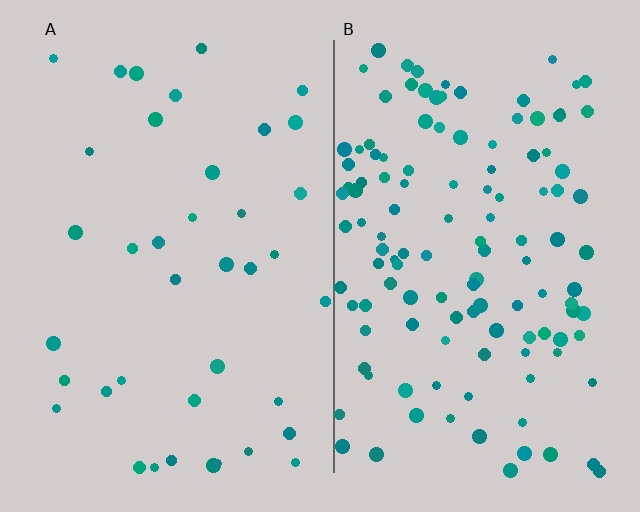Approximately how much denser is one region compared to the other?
Approximately 3.2× — region B over region A.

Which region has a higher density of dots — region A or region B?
B (the right).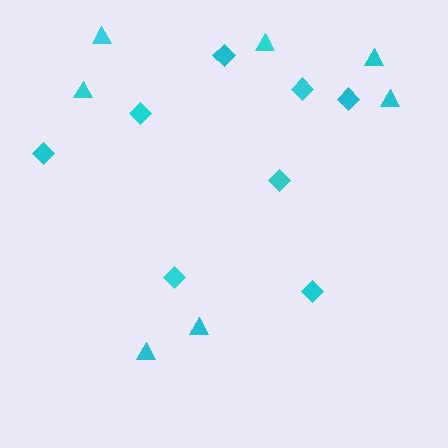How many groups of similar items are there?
There are 2 groups: one group of diamonds (8) and one group of triangles (7).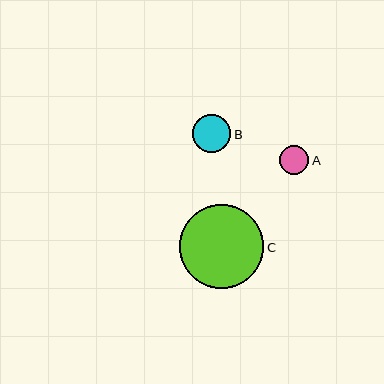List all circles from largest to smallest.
From largest to smallest: C, B, A.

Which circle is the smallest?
Circle A is the smallest with a size of approximately 29 pixels.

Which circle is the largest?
Circle C is the largest with a size of approximately 85 pixels.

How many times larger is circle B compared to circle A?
Circle B is approximately 1.3 times the size of circle A.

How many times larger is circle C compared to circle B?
Circle C is approximately 2.2 times the size of circle B.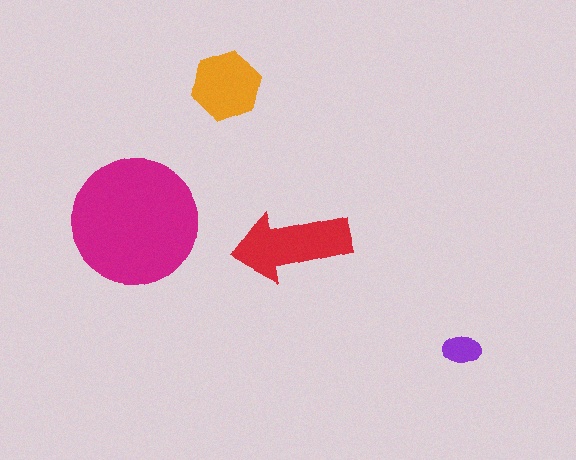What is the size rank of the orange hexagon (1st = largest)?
3rd.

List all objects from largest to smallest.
The magenta circle, the red arrow, the orange hexagon, the purple ellipse.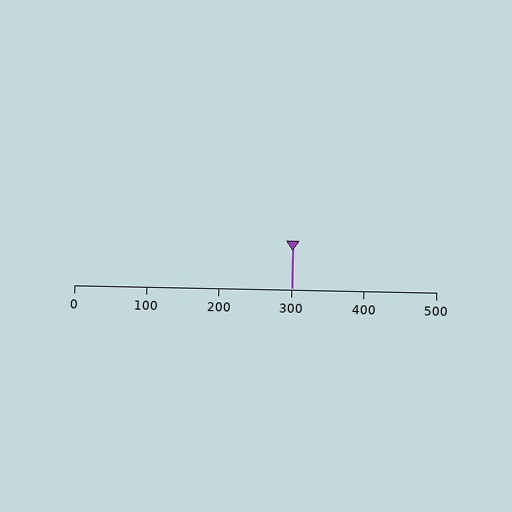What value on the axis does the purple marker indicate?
The marker indicates approximately 300.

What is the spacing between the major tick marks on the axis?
The major ticks are spaced 100 apart.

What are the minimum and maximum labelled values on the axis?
The axis runs from 0 to 500.